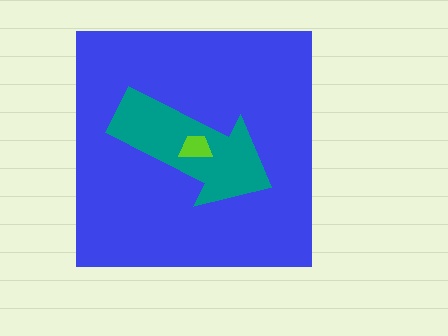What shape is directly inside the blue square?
The teal arrow.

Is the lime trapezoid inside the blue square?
Yes.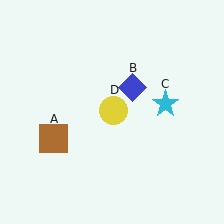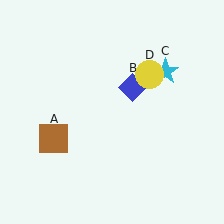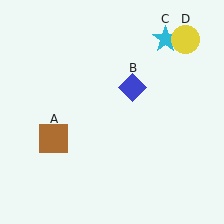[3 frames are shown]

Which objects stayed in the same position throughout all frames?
Brown square (object A) and blue diamond (object B) remained stationary.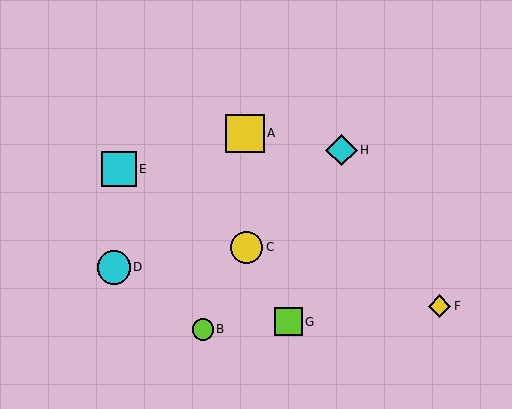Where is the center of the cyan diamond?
The center of the cyan diamond is at (342, 150).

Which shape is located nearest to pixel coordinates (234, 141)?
The yellow square (labeled A) at (245, 133) is nearest to that location.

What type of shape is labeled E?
Shape E is a cyan square.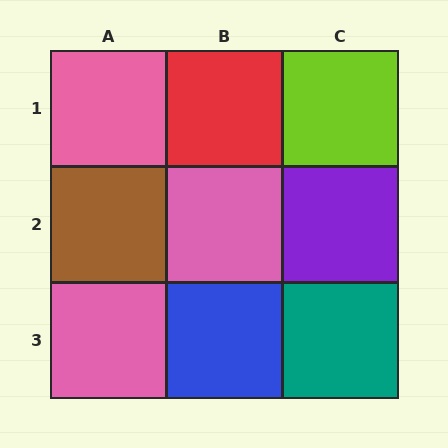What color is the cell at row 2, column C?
Purple.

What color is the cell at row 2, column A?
Brown.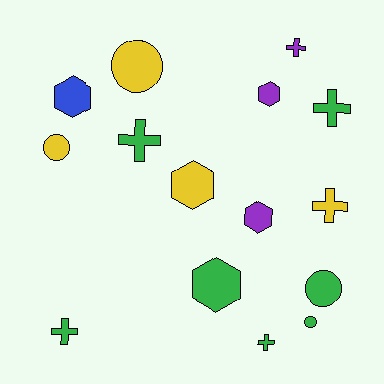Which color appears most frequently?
Green, with 7 objects.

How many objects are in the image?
There are 15 objects.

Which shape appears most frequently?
Cross, with 6 objects.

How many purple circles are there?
There are no purple circles.